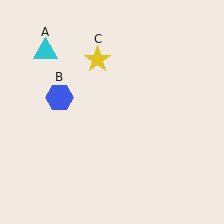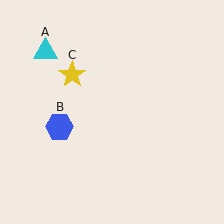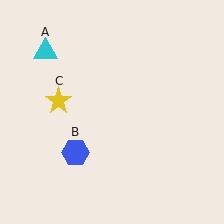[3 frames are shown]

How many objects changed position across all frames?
2 objects changed position: blue hexagon (object B), yellow star (object C).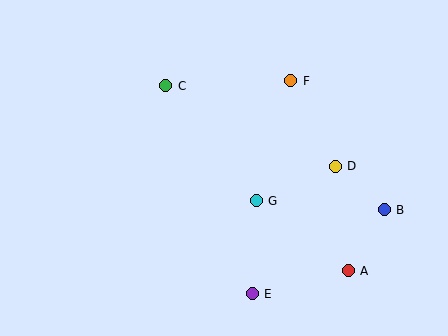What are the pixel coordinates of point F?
Point F is at (291, 81).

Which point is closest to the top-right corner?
Point F is closest to the top-right corner.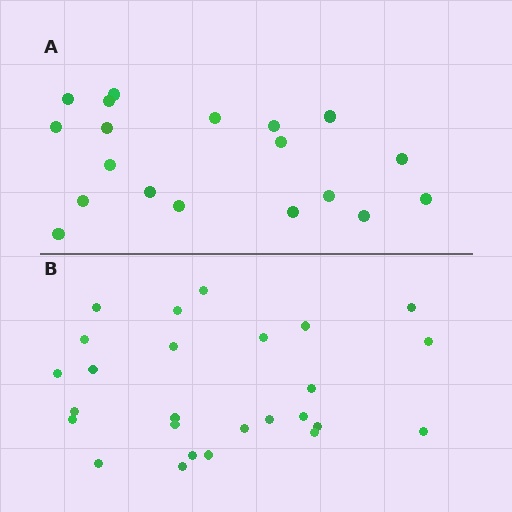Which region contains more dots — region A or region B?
Region B (the bottom region) has more dots.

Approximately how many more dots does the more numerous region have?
Region B has roughly 8 or so more dots than region A.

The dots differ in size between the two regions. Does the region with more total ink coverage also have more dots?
No. Region A has more total ink coverage because its dots are larger, but region B actually contains more individual dots. Total area can be misleading — the number of items is what matters here.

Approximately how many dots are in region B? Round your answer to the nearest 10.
About 30 dots. (The exact count is 26, which rounds to 30.)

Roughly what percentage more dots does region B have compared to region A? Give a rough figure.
About 35% more.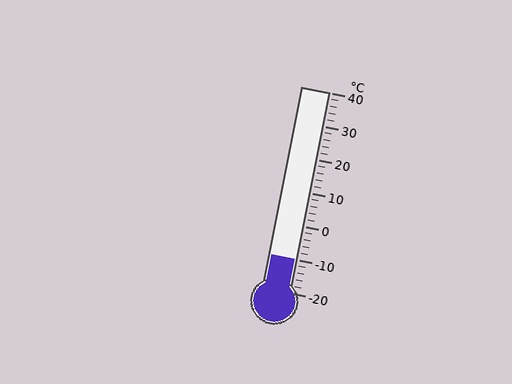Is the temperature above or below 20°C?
The temperature is below 20°C.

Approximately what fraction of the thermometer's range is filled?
The thermometer is filled to approximately 15% of its range.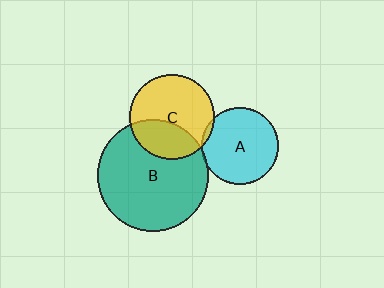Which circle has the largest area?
Circle B (teal).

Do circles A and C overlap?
Yes.